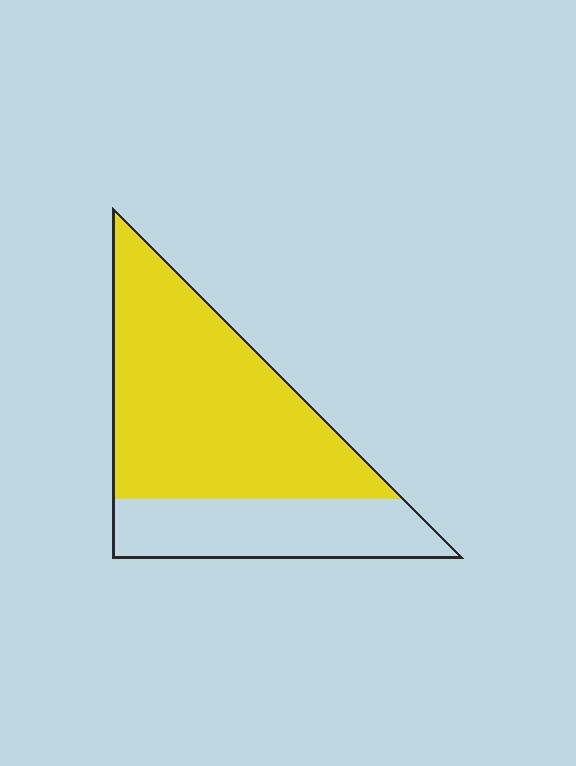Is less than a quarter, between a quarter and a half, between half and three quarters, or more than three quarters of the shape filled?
Between half and three quarters.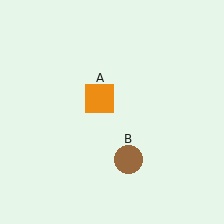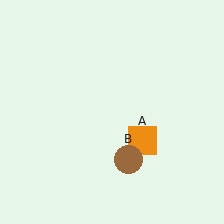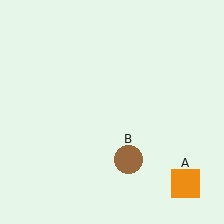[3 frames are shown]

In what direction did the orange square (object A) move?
The orange square (object A) moved down and to the right.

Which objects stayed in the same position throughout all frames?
Brown circle (object B) remained stationary.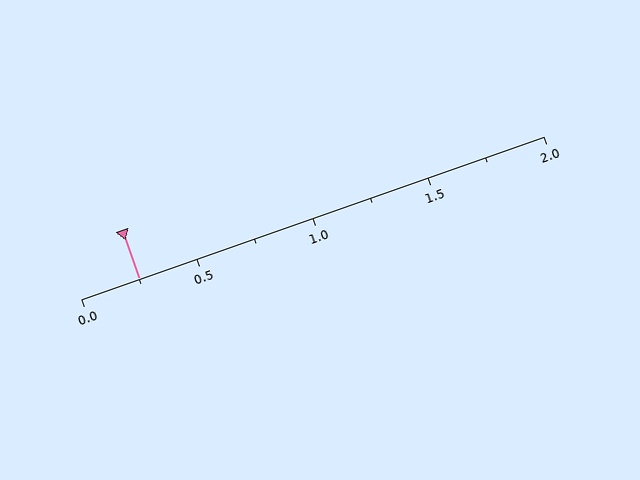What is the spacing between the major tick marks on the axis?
The major ticks are spaced 0.5 apart.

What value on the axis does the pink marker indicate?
The marker indicates approximately 0.25.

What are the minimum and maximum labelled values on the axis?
The axis runs from 0.0 to 2.0.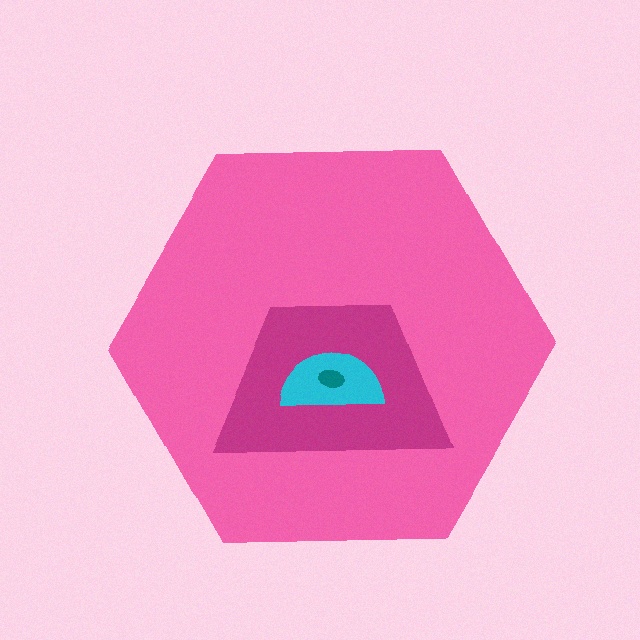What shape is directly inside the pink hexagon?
The magenta trapezoid.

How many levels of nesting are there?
4.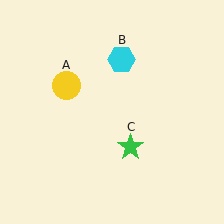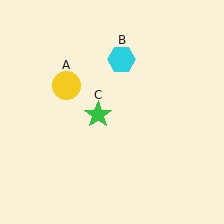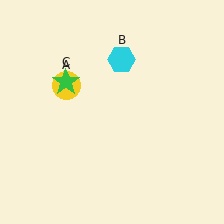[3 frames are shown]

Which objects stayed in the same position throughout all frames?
Yellow circle (object A) and cyan hexagon (object B) remained stationary.